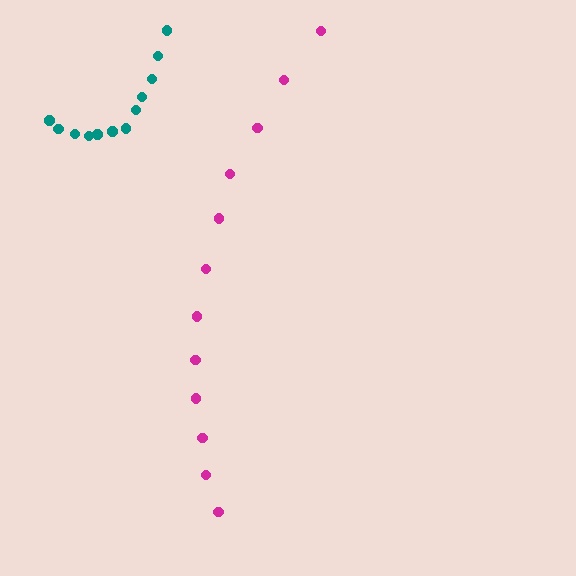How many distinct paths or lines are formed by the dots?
There are 2 distinct paths.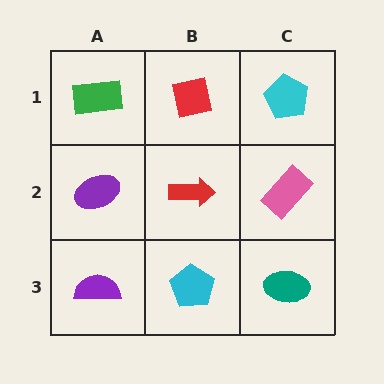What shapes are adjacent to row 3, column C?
A pink rectangle (row 2, column C), a cyan pentagon (row 3, column B).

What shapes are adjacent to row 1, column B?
A red arrow (row 2, column B), a green rectangle (row 1, column A), a cyan pentagon (row 1, column C).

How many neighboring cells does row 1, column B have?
3.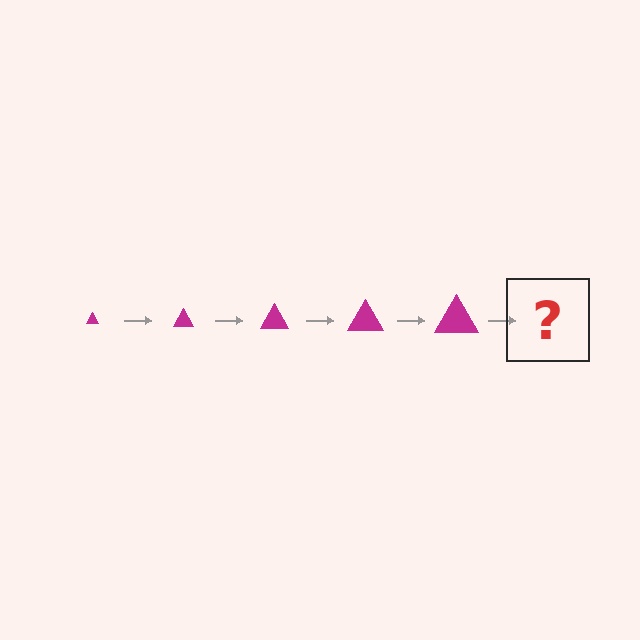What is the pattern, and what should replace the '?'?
The pattern is that the triangle gets progressively larger each step. The '?' should be a magenta triangle, larger than the previous one.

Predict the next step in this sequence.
The next step is a magenta triangle, larger than the previous one.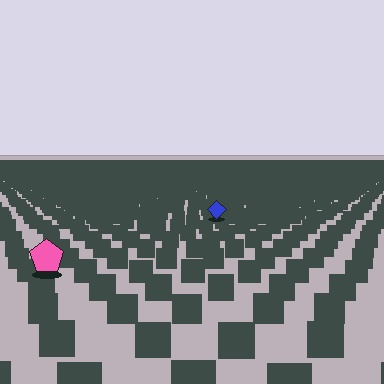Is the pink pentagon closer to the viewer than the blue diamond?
Yes. The pink pentagon is closer — you can tell from the texture gradient: the ground texture is coarser near it.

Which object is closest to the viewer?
The pink pentagon is closest. The texture marks near it are larger and more spread out.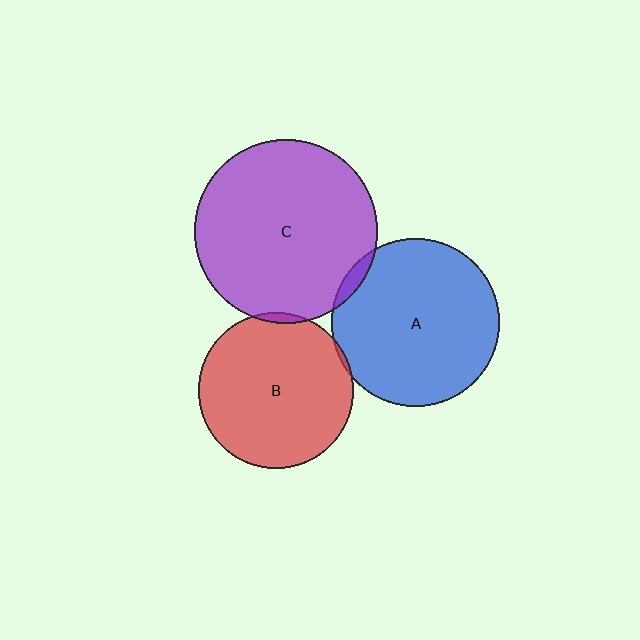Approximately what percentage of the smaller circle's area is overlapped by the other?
Approximately 5%.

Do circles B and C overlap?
Yes.